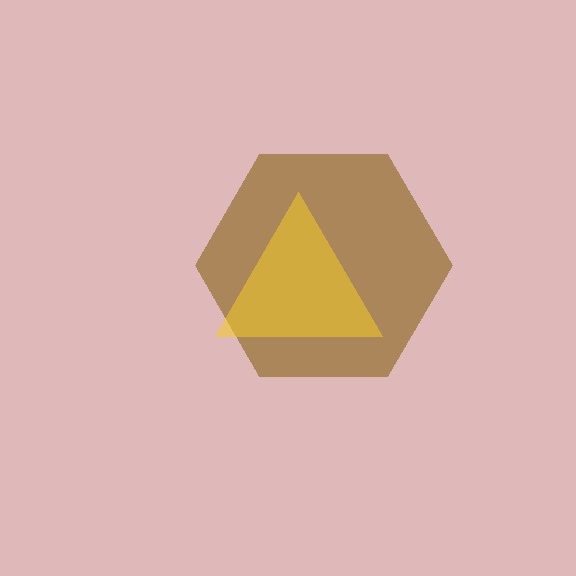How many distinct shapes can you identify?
There are 2 distinct shapes: a brown hexagon, a yellow triangle.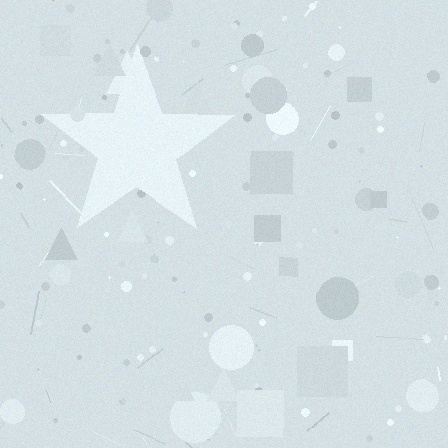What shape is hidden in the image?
A star is hidden in the image.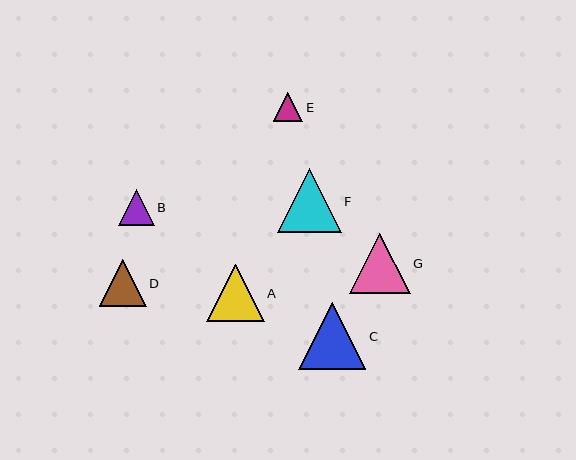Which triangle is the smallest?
Triangle E is the smallest with a size of approximately 30 pixels.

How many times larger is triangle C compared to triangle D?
Triangle C is approximately 1.4 times the size of triangle D.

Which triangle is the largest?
Triangle C is the largest with a size of approximately 67 pixels.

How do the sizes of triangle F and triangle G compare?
Triangle F and triangle G are approximately the same size.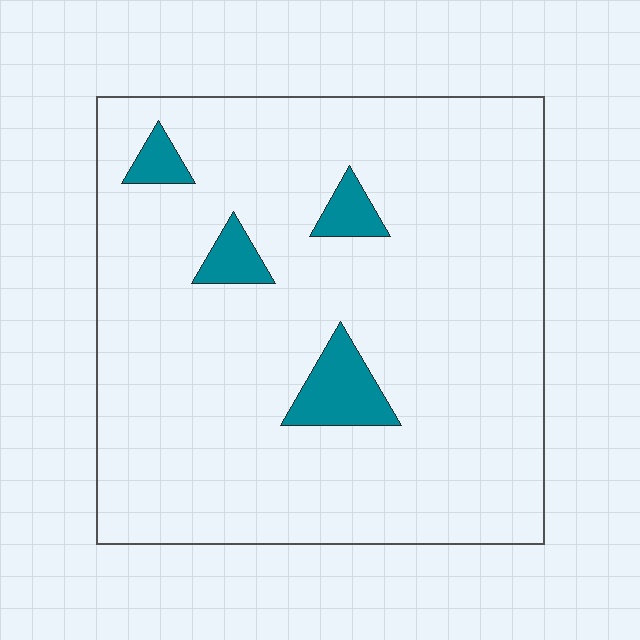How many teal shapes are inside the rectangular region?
4.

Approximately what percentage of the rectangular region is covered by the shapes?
Approximately 5%.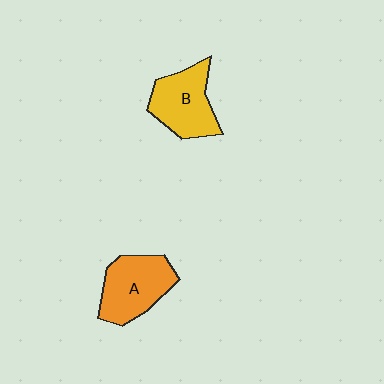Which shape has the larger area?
Shape A (orange).